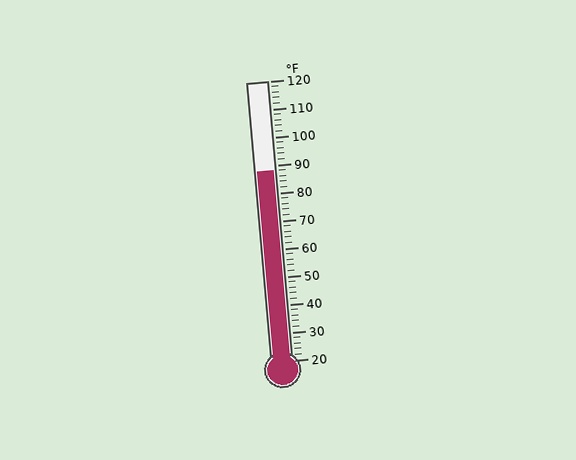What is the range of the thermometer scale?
The thermometer scale ranges from 20°F to 120°F.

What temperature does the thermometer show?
The thermometer shows approximately 88°F.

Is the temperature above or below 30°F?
The temperature is above 30°F.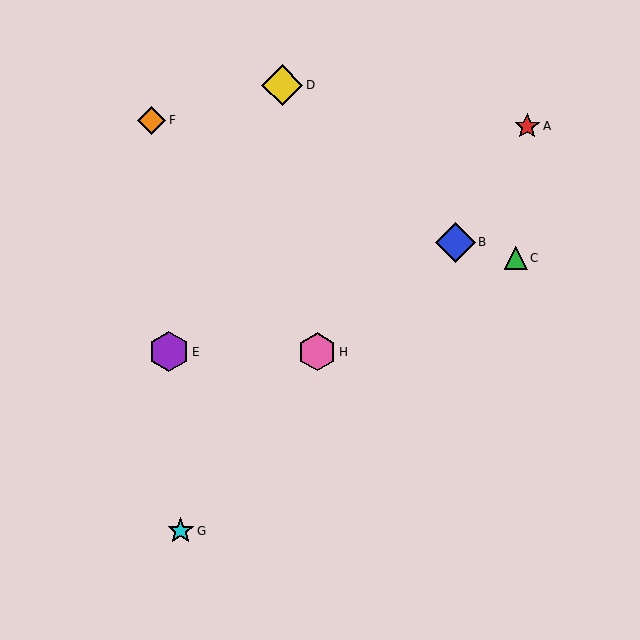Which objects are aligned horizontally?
Objects E, H are aligned horizontally.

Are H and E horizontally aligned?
Yes, both are at y≈352.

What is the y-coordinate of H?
Object H is at y≈352.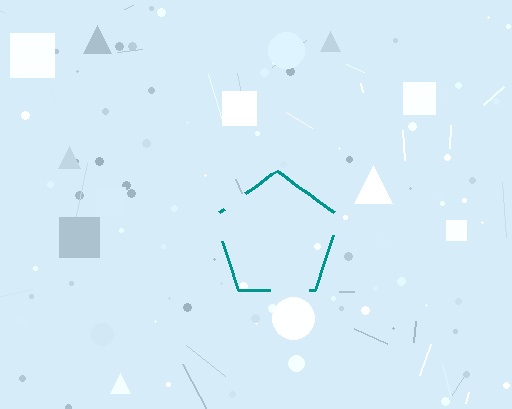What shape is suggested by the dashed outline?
The dashed outline suggests a pentagon.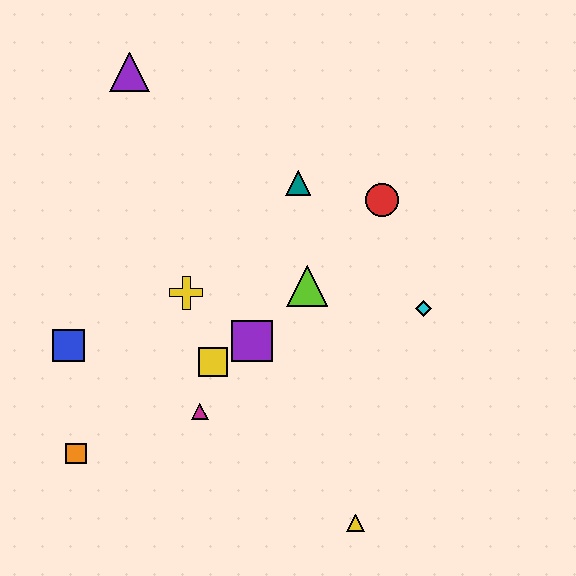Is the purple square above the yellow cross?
No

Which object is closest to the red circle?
The teal triangle is closest to the red circle.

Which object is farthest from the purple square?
The purple triangle is farthest from the purple square.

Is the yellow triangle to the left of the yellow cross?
No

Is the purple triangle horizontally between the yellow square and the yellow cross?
No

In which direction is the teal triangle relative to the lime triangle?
The teal triangle is above the lime triangle.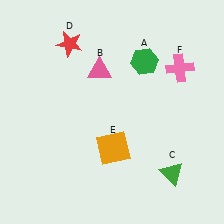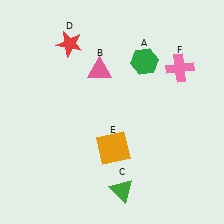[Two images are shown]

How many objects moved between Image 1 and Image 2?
1 object moved between the two images.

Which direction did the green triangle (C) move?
The green triangle (C) moved left.